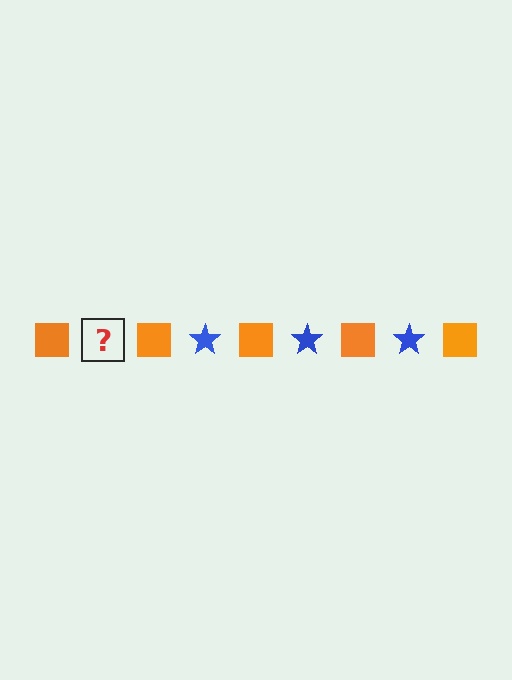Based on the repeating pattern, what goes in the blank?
The blank should be a blue star.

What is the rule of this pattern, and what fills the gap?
The rule is that the pattern alternates between orange square and blue star. The gap should be filled with a blue star.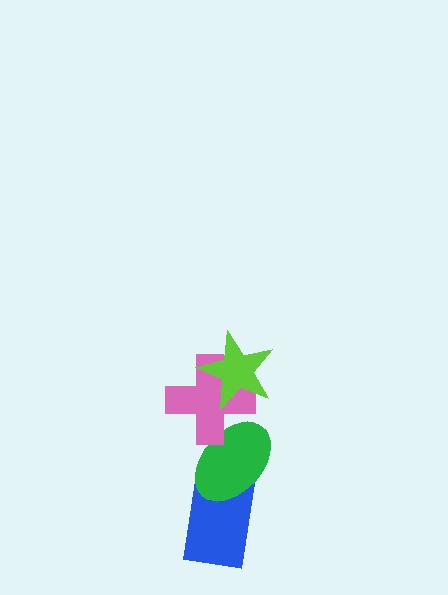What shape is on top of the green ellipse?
The pink cross is on top of the green ellipse.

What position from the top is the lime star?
The lime star is 1st from the top.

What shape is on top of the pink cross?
The lime star is on top of the pink cross.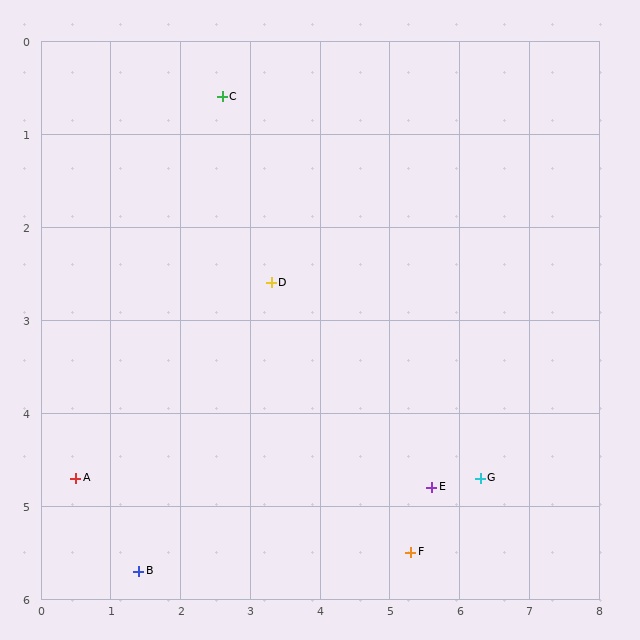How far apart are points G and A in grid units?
Points G and A are about 5.8 grid units apart.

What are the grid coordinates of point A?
Point A is at approximately (0.5, 4.7).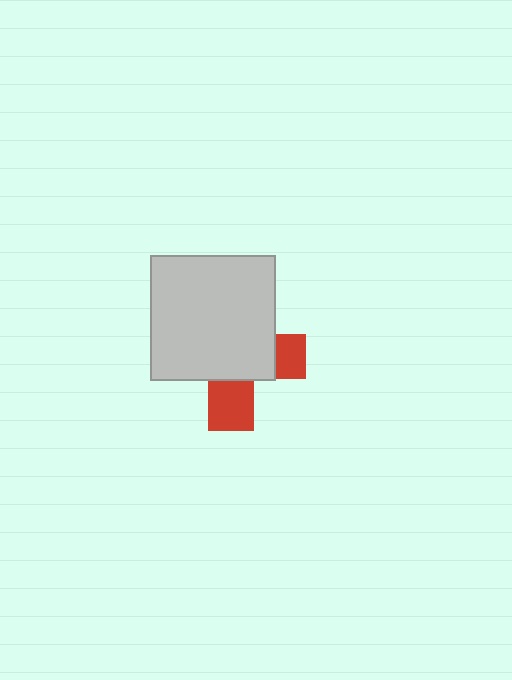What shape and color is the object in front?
The object in front is a light gray square.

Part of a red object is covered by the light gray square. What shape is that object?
It is a cross.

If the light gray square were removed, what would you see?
You would see the complete red cross.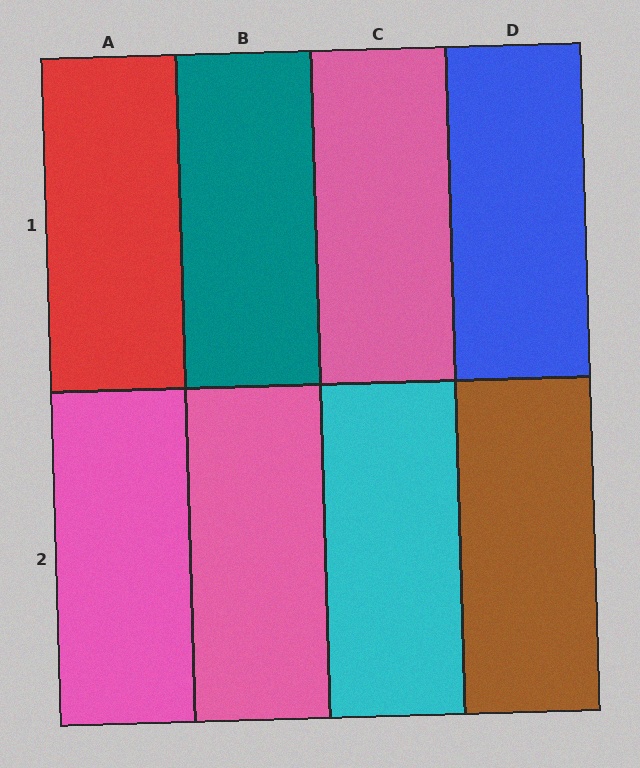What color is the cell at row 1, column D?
Blue.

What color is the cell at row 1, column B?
Teal.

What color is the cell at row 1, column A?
Red.